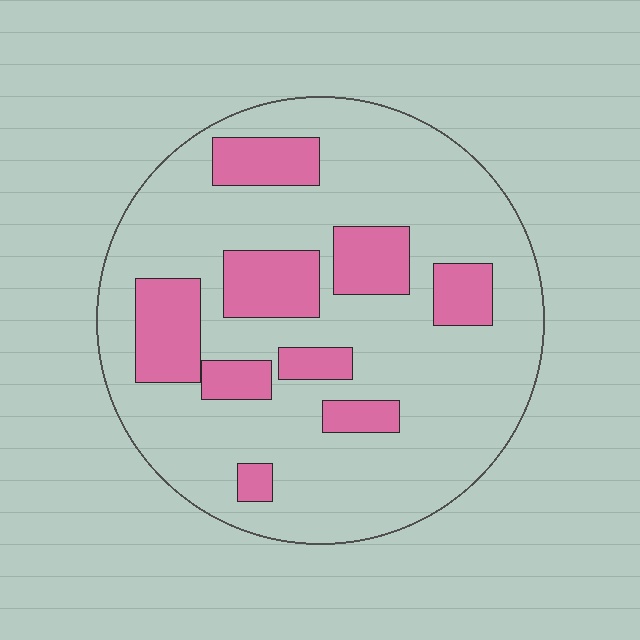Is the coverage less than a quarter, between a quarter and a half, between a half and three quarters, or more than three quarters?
Less than a quarter.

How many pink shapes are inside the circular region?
9.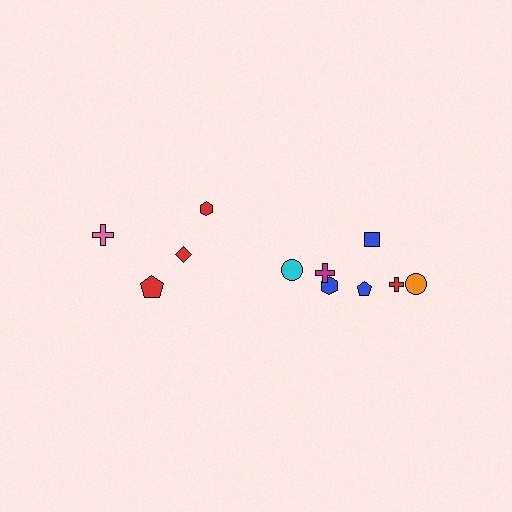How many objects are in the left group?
There are 4 objects.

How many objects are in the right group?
There are 7 objects.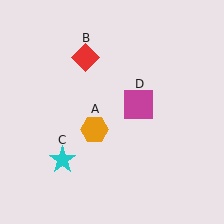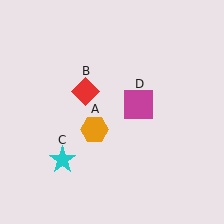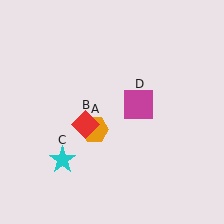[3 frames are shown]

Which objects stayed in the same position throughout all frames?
Orange hexagon (object A) and cyan star (object C) and magenta square (object D) remained stationary.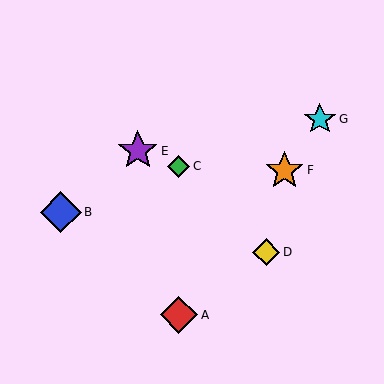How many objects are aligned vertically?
2 objects (A, C) are aligned vertically.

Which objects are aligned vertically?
Objects A, C are aligned vertically.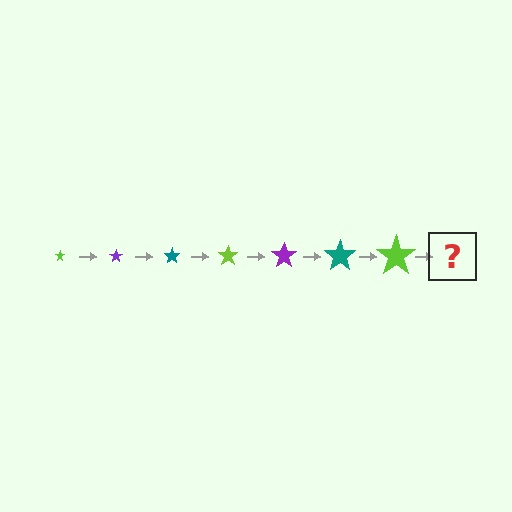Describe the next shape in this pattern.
It should be a purple star, larger than the previous one.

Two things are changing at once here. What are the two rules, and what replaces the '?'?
The two rules are that the star grows larger each step and the color cycles through lime, purple, and teal. The '?' should be a purple star, larger than the previous one.